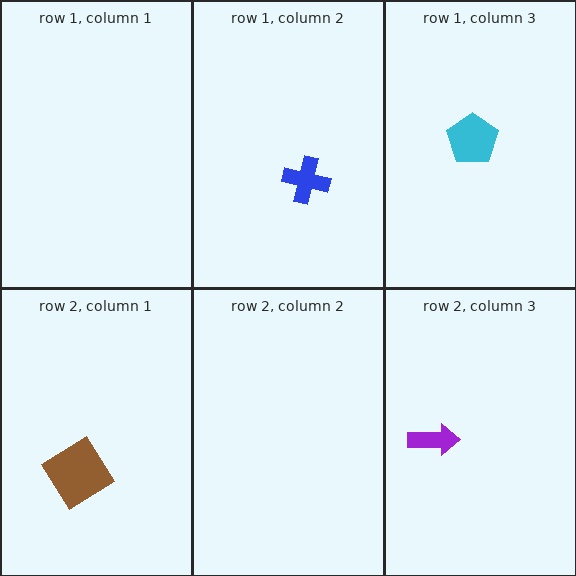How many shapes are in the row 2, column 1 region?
1.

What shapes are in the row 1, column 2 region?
The blue cross.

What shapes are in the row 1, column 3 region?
The cyan pentagon.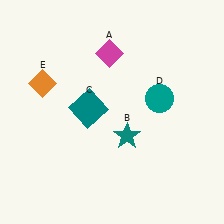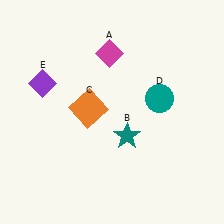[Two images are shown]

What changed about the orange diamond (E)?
In Image 1, E is orange. In Image 2, it changed to purple.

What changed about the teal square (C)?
In Image 1, C is teal. In Image 2, it changed to orange.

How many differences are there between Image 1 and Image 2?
There are 2 differences between the two images.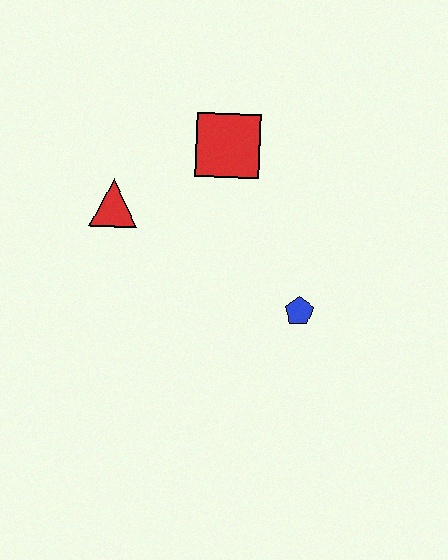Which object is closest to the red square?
The red triangle is closest to the red square.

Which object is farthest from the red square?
The blue pentagon is farthest from the red square.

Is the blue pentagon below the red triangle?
Yes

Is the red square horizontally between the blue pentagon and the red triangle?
Yes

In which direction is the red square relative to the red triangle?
The red square is to the right of the red triangle.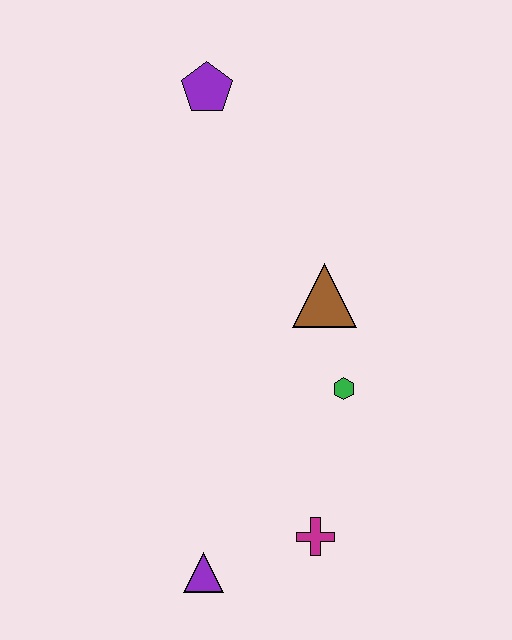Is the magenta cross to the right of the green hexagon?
No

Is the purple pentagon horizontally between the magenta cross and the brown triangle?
No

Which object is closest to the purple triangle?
The magenta cross is closest to the purple triangle.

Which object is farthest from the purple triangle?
The purple pentagon is farthest from the purple triangle.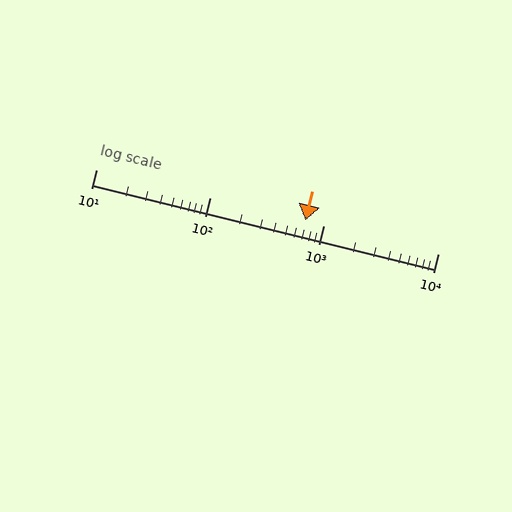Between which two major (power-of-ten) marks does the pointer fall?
The pointer is between 100 and 1000.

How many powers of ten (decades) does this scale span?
The scale spans 3 decades, from 10 to 10000.